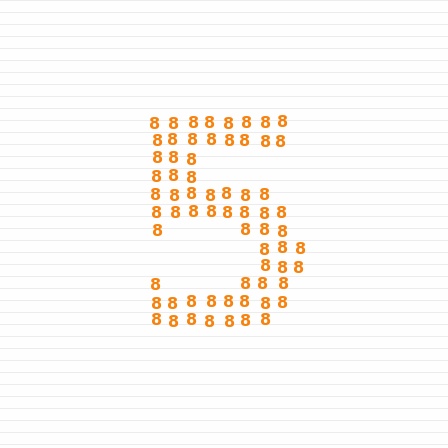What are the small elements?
The small elements are digit 8's.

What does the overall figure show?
The overall figure shows the digit 5.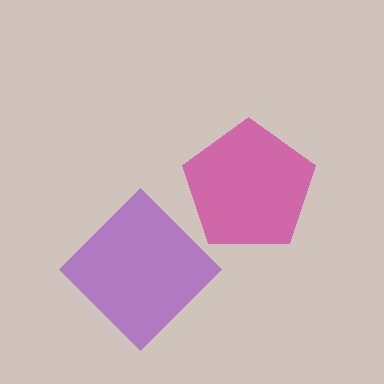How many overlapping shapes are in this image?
There are 2 overlapping shapes in the image.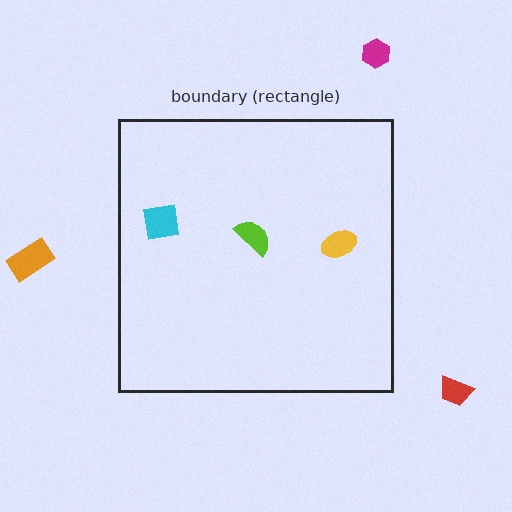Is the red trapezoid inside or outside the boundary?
Outside.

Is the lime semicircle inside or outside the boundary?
Inside.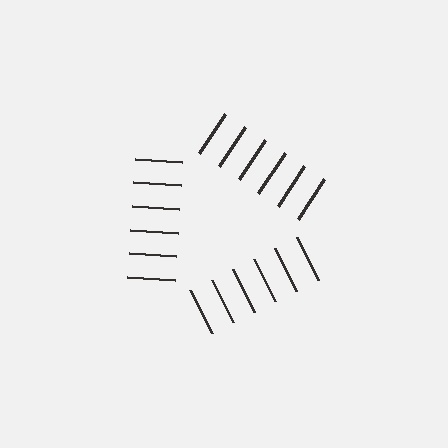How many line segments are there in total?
18 — 6 along each of the 3 edges.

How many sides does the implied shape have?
3 sides — the line-ends trace a triangle.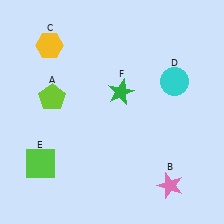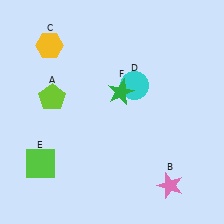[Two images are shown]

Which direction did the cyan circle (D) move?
The cyan circle (D) moved left.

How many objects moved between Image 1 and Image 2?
1 object moved between the two images.